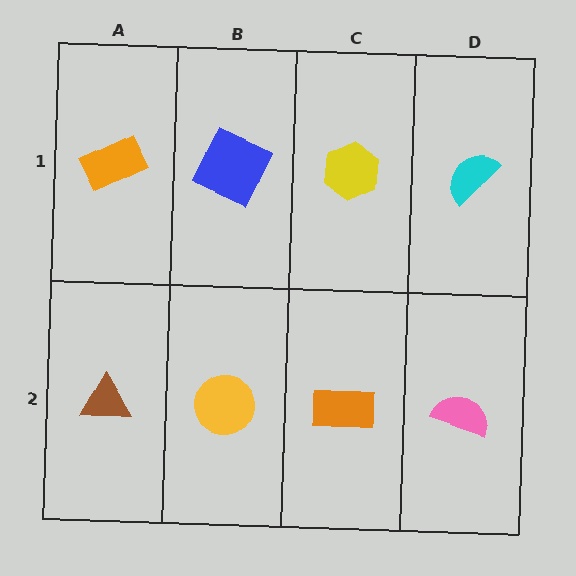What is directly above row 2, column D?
A cyan semicircle.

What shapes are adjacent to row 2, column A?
An orange rectangle (row 1, column A), a yellow circle (row 2, column B).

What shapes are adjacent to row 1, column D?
A pink semicircle (row 2, column D), a yellow hexagon (row 1, column C).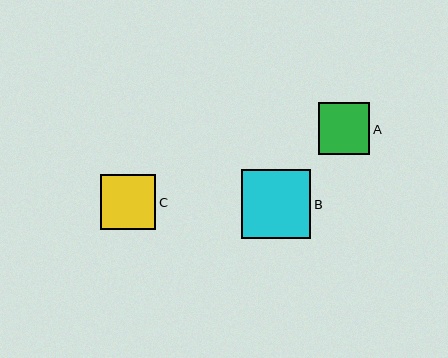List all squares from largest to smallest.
From largest to smallest: B, C, A.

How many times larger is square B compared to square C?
Square B is approximately 1.3 times the size of square C.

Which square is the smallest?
Square A is the smallest with a size of approximately 52 pixels.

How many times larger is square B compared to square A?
Square B is approximately 1.3 times the size of square A.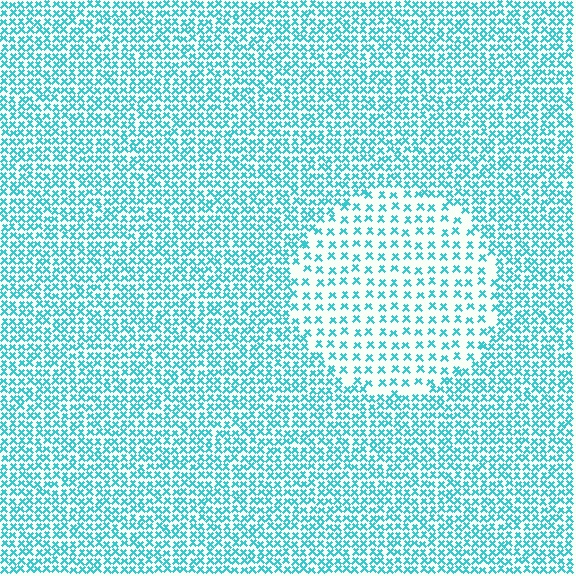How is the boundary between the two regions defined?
The boundary is defined by a change in element density (approximately 2.1x ratio). All elements are the same color, size, and shape.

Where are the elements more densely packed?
The elements are more densely packed outside the circle boundary.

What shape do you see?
I see a circle.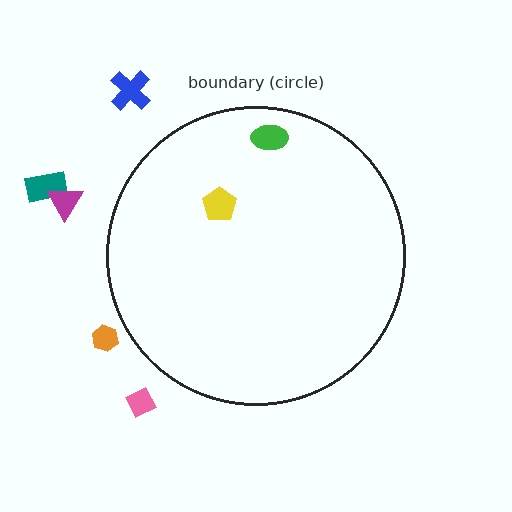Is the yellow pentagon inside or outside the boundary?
Inside.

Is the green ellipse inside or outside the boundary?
Inside.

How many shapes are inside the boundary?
2 inside, 5 outside.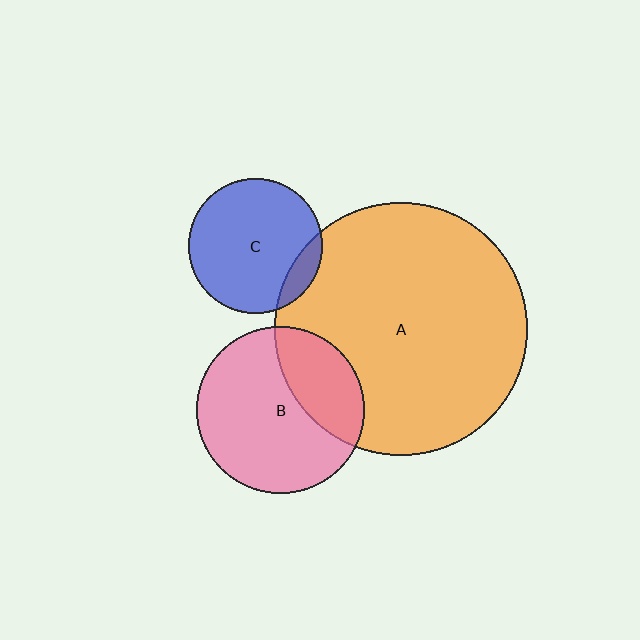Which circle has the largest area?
Circle A (orange).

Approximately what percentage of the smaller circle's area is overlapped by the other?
Approximately 10%.